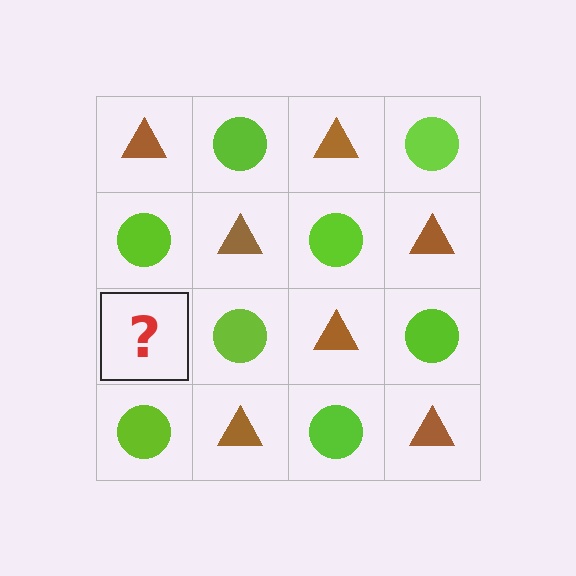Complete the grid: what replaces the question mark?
The question mark should be replaced with a brown triangle.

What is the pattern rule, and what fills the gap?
The rule is that it alternates brown triangle and lime circle in a checkerboard pattern. The gap should be filled with a brown triangle.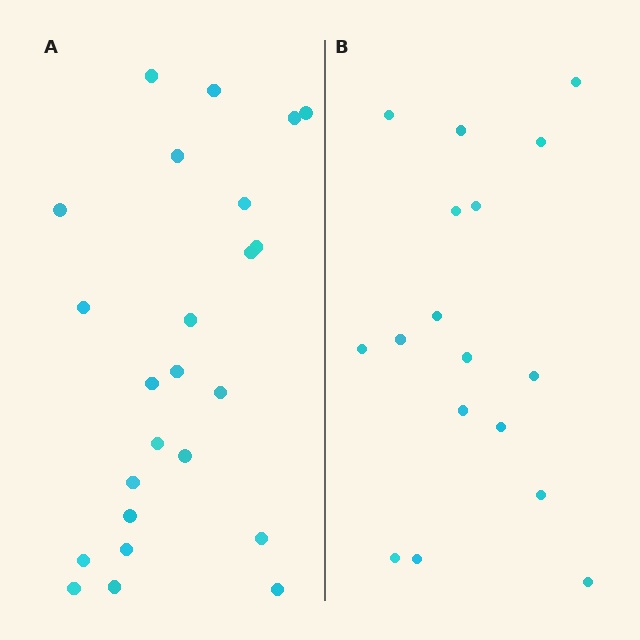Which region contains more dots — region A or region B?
Region A (the left region) has more dots.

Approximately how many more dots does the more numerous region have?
Region A has roughly 8 or so more dots than region B.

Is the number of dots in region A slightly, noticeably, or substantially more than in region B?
Region A has noticeably more, but not dramatically so. The ratio is roughly 1.4 to 1.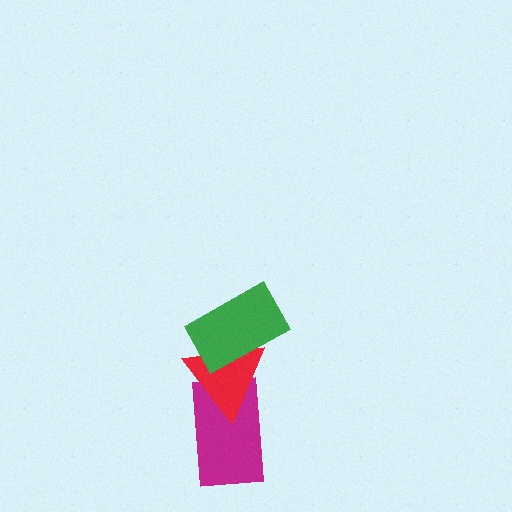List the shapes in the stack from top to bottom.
From top to bottom: the green rectangle, the red triangle, the magenta rectangle.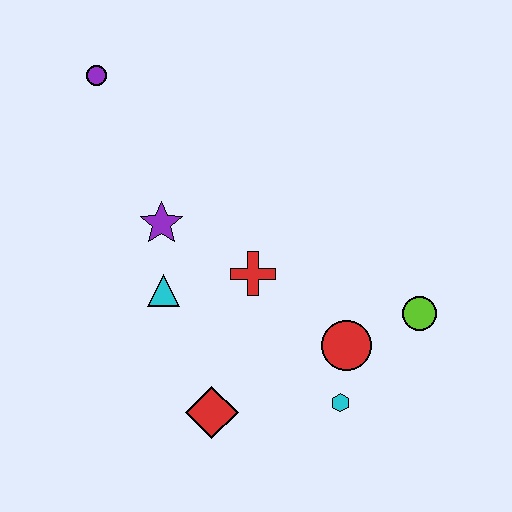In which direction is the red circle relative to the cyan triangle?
The red circle is to the right of the cyan triangle.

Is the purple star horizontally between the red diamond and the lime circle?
No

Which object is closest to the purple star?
The cyan triangle is closest to the purple star.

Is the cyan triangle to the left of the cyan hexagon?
Yes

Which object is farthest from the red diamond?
The purple circle is farthest from the red diamond.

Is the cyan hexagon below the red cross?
Yes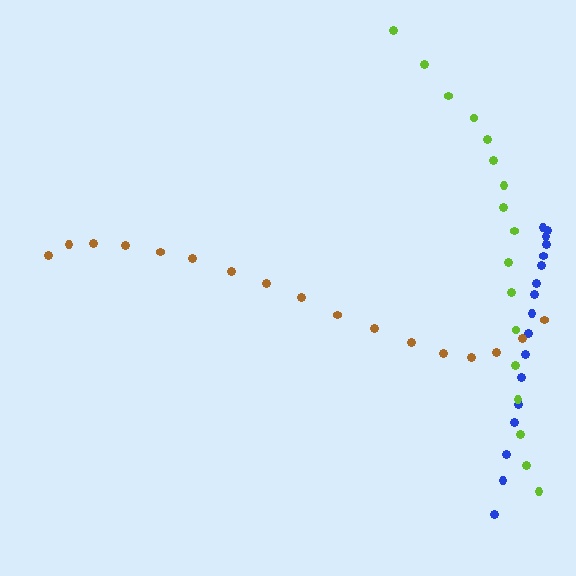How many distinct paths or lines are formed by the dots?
There are 3 distinct paths.